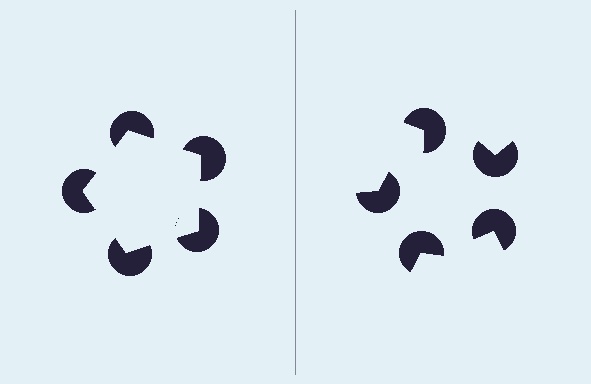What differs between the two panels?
The pac-man discs are positioned identically on both sides; only the wedge orientations differ. On the left they align to a pentagon; on the right they are misaligned.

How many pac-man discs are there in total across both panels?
10 — 5 on each side.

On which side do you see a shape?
An illusory pentagon appears on the left side. On the right side the wedge cuts are rotated, so no coherent shape forms.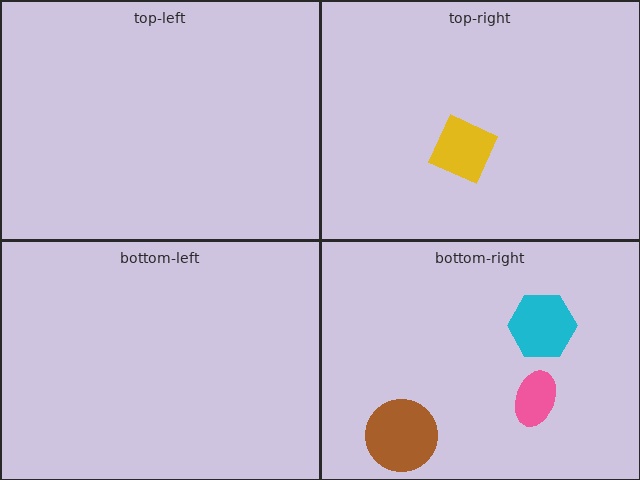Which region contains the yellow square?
The top-right region.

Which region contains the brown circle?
The bottom-right region.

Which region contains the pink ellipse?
The bottom-right region.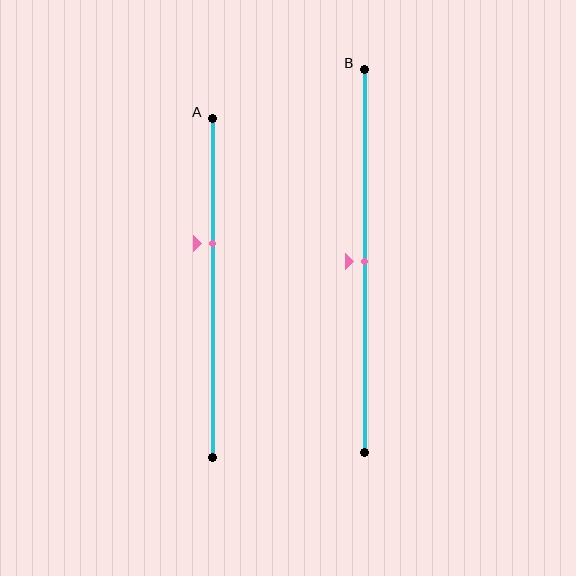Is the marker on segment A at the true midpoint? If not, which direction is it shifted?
No, the marker on segment A is shifted upward by about 13% of the segment length.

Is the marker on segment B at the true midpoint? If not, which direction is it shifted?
Yes, the marker on segment B is at the true midpoint.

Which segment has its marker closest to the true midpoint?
Segment B has its marker closest to the true midpoint.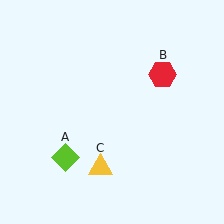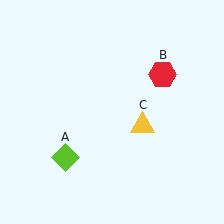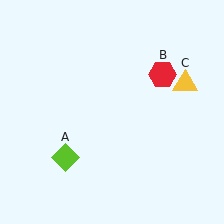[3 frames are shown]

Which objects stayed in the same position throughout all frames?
Lime diamond (object A) and red hexagon (object B) remained stationary.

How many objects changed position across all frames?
1 object changed position: yellow triangle (object C).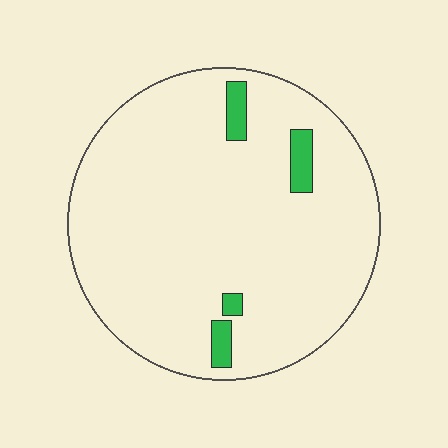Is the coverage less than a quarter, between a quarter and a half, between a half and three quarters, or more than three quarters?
Less than a quarter.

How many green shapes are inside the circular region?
4.